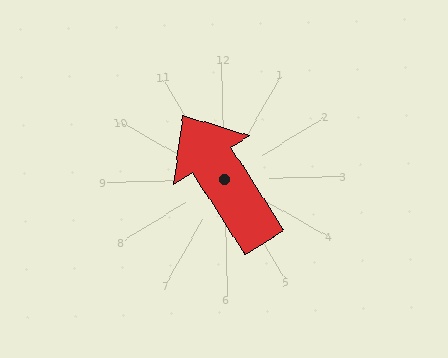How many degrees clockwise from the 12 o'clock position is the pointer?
Approximately 329 degrees.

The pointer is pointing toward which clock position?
Roughly 11 o'clock.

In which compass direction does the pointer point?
Northwest.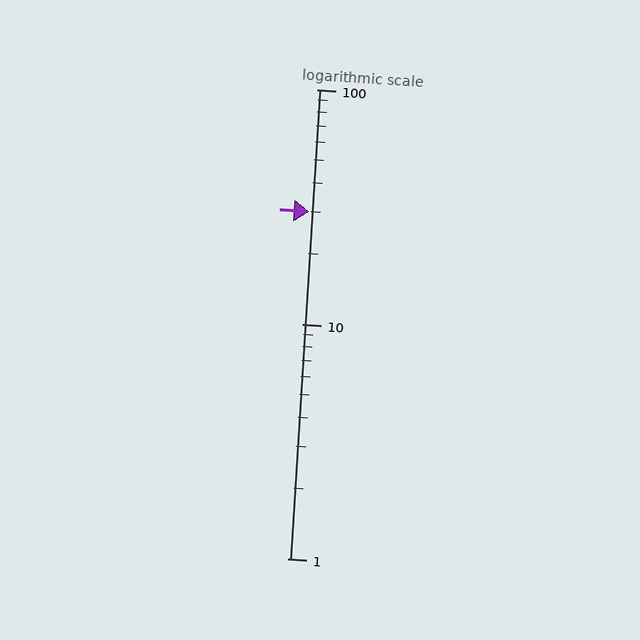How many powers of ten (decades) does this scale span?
The scale spans 2 decades, from 1 to 100.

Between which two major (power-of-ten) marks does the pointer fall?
The pointer is between 10 and 100.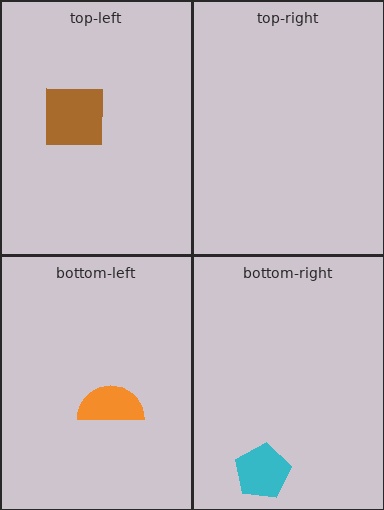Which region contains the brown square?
The top-left region.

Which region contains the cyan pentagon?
The bottom-right region.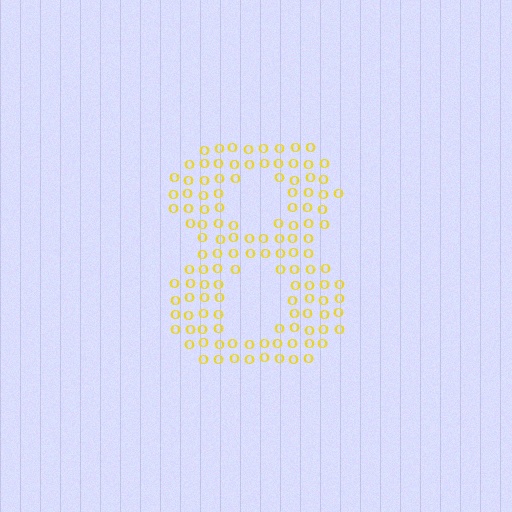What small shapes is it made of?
It is made of small letter O's.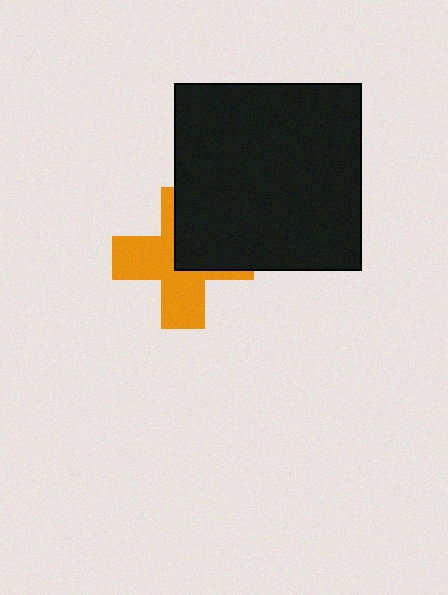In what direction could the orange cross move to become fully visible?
The orange cross could move toward the lower-left. That would shift it out from behind the black square entirely.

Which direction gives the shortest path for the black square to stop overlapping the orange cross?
Moving toward the upper-right gives the shortest separation.